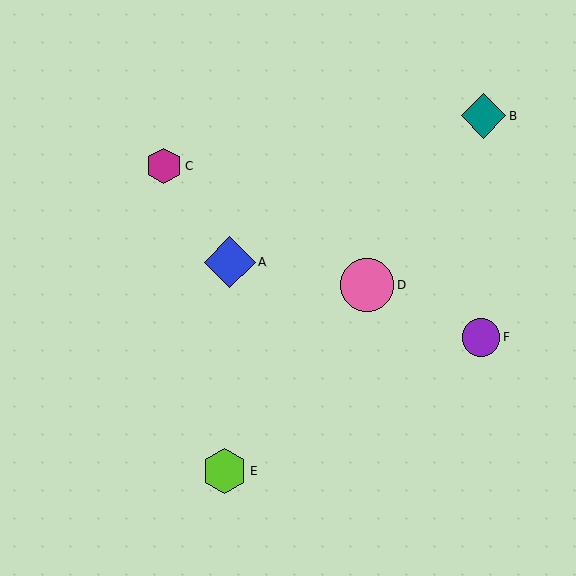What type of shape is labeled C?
Shape C is a magenta hexagon.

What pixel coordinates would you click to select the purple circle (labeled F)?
Click at (481, 337) to select the purple circle F.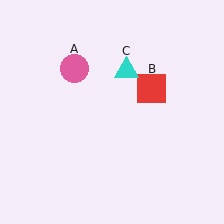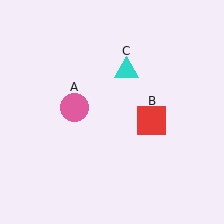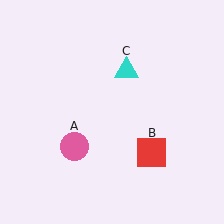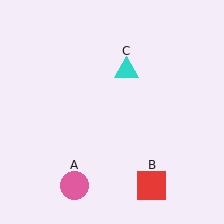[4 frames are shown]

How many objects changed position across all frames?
2 objects changed position: pink circle (object A), red square (object B).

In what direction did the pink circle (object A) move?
The pink circle (object A) moved down.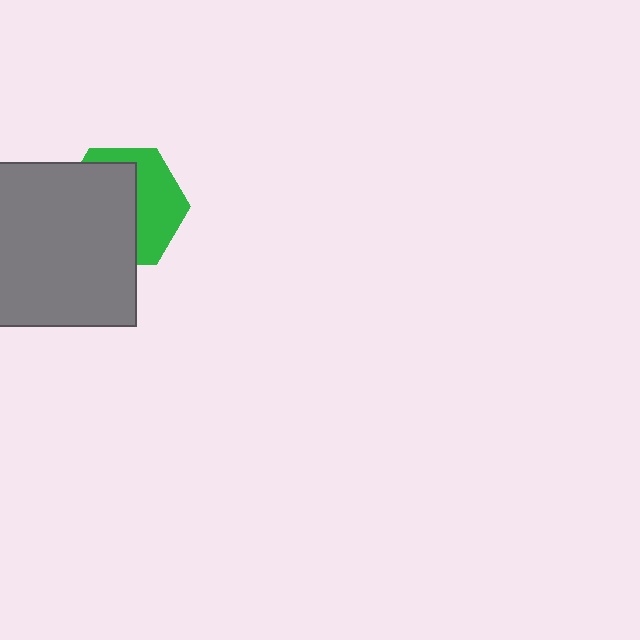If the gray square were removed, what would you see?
You would see the complete green hexagon.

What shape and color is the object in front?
The object in front is a gray square.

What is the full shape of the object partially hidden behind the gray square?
The partially hidden object is a green hexagon.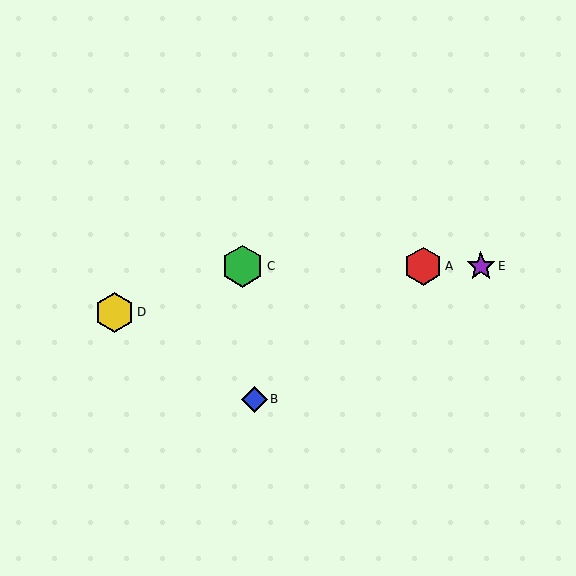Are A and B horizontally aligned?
No, A is at y≈266 and B is at y≈399.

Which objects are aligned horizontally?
Objects A, C, E are aligned horizontally.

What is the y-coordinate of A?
Object A is at y≈266.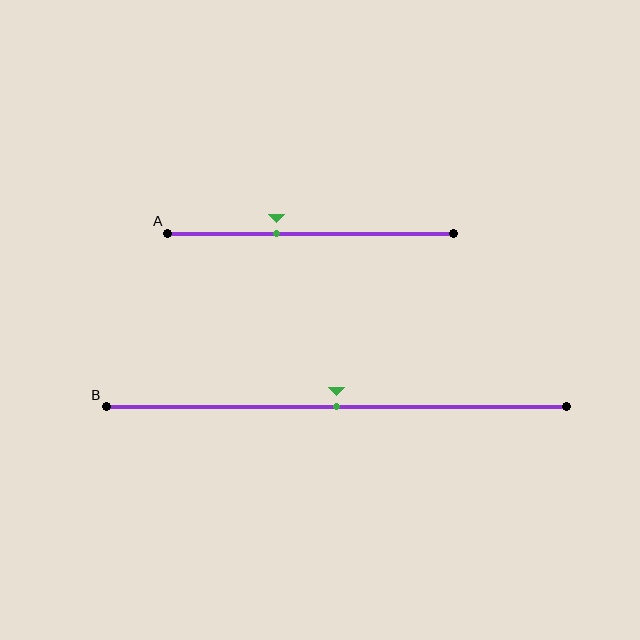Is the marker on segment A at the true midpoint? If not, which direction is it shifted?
No, the marker on segment A is shifted to the left by about 12% of the segment length.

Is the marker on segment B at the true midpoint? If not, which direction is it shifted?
Yes, the marker on segment B is at the true midpoint.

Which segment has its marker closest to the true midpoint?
Segment B has its marker closest to the true midpoint.